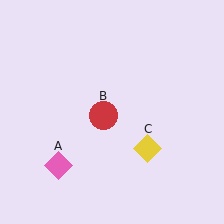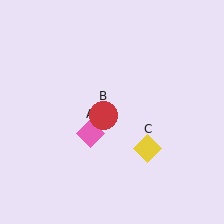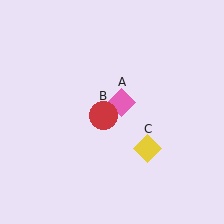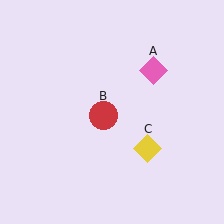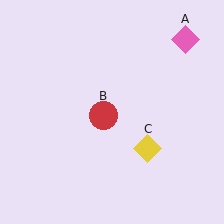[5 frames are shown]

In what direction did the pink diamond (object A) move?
The pink diamond (object A) moved up and to the right.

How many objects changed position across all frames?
1 object changed position: pink diamond (object A).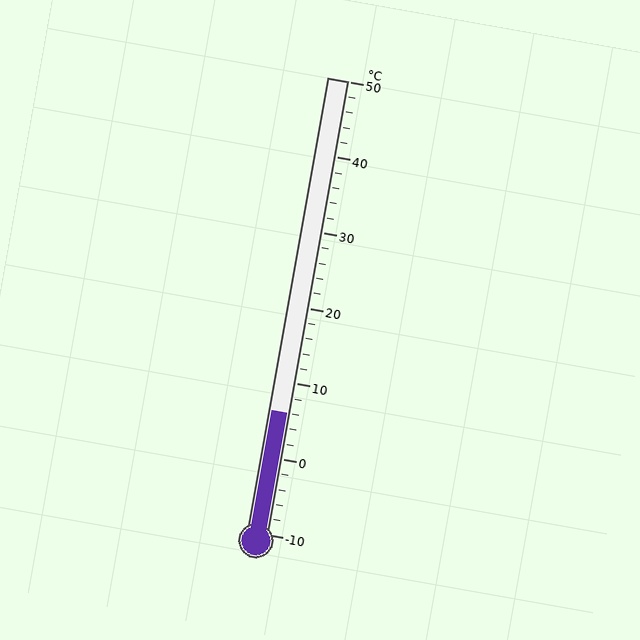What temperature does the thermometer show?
The thermometer shows approximately 6°C.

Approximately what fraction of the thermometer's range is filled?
The thermometer is filled to approximately 25% of its range.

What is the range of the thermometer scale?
The thermometer scale ranges from -10°C to 50°C.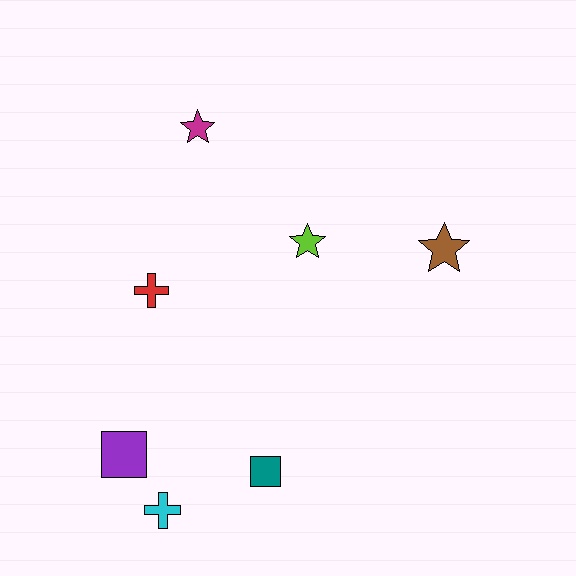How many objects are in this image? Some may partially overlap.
There are 7 objects.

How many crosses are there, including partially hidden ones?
There are 2 crosses.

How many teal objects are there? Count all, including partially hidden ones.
There is 1 teal object.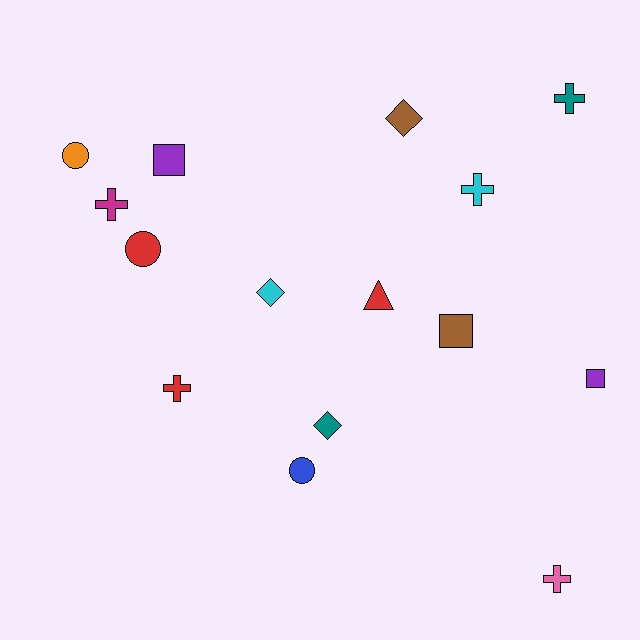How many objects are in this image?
There are 15 objects.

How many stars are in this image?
There are no stars.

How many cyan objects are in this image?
There are 2 cyan objects.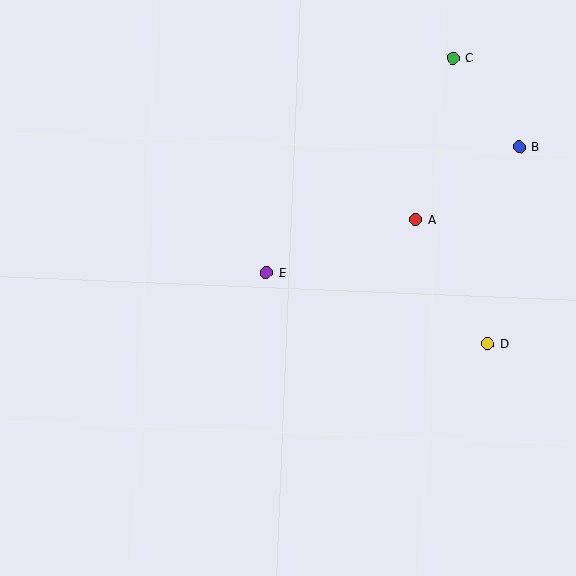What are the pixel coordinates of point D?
Point D is at (488, 343).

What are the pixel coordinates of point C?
Point C is at (453, 58).